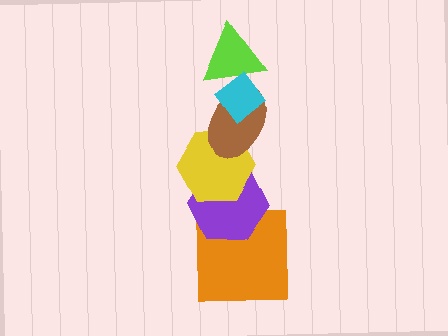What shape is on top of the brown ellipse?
The lime triangle is on top of the brown ellipse.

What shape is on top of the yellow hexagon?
The brown ellipse is on top of the yellow hexagon.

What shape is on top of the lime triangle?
The cyan diamond is on top of the lime triangle.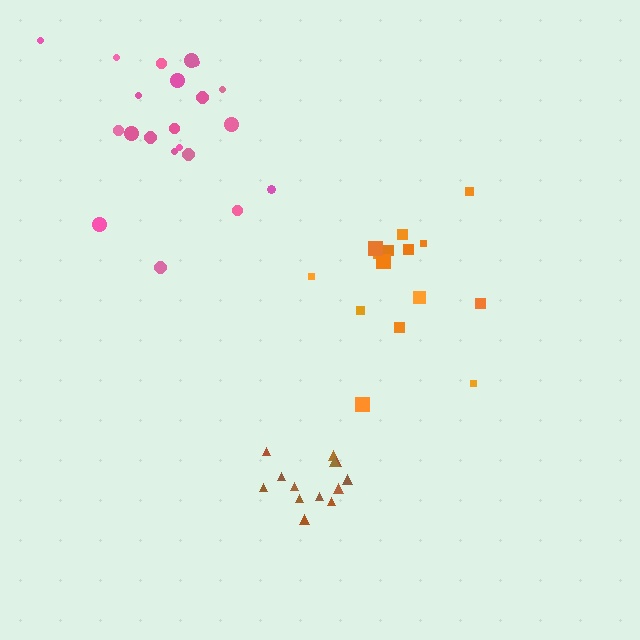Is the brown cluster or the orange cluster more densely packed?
Brown.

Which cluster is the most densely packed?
Brown.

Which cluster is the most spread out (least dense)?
Orange.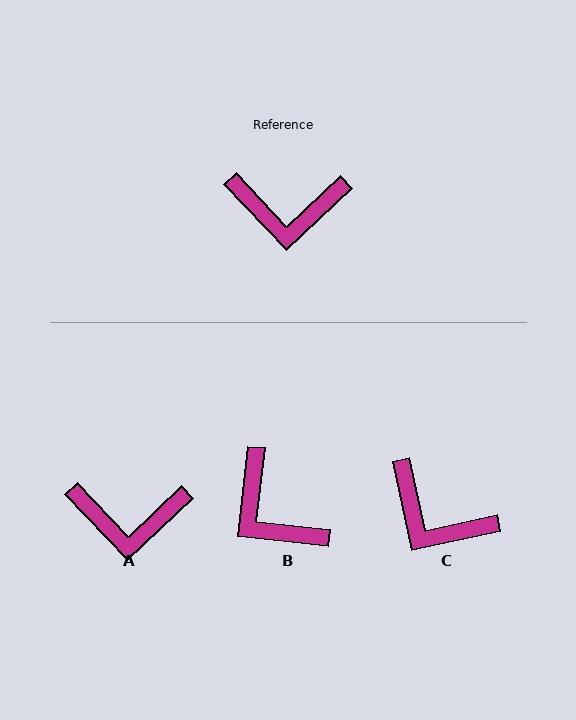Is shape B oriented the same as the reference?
No, it is off by about 50 degrees.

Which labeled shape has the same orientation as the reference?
A.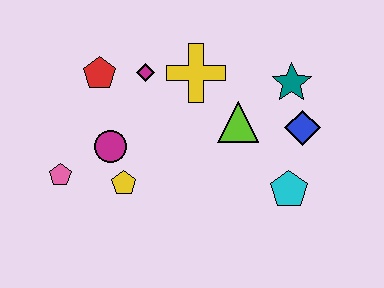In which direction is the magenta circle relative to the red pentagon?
The magenta circle is below the red pentagon.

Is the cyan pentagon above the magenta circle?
No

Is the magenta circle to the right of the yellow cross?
No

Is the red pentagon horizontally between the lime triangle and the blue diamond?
No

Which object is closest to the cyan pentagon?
The blue diamond is closest to the cyan pentagon.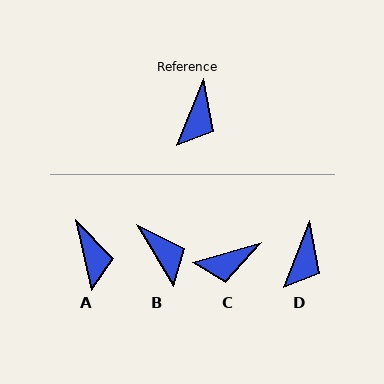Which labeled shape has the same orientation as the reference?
D.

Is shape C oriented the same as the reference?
No, it is off by about 52 degrees.